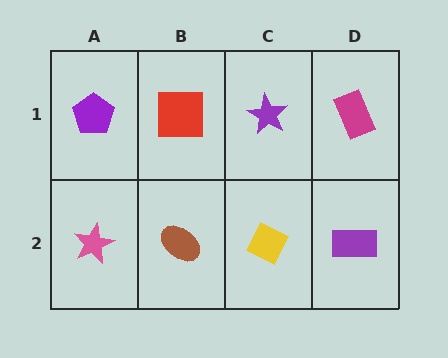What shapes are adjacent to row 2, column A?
A purple pentagon (row 1, column A), a brown ellipse (row 2, column B).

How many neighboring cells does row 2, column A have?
2.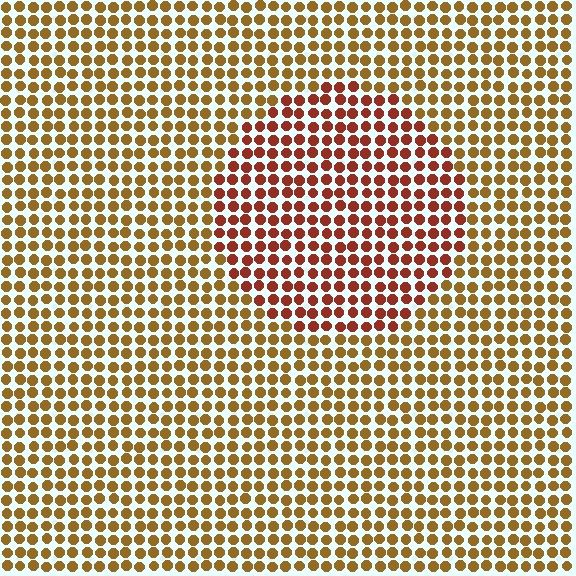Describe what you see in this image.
The image is filled with small brown elements in a uniform arrangement. A circle-shaped region is visible where the elements are tinted to a slightly different hue, forming a subtle color boundary.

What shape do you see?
I see a circle.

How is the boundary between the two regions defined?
The boundary is defined purely by a slight shift in hue (about 33 degrees). Spacing, size, and orientation are identical on both sides.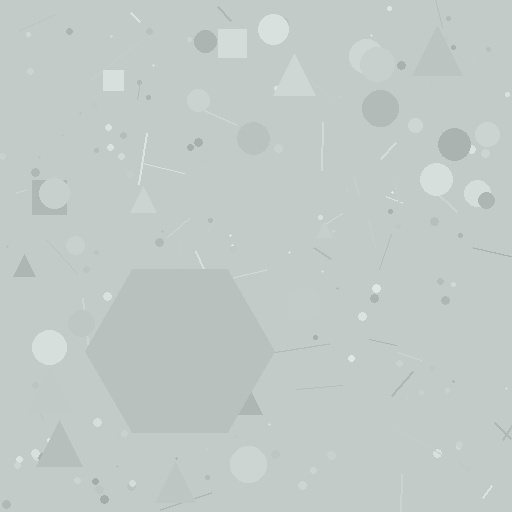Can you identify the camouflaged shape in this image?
The camouflaged shape is a hexagon.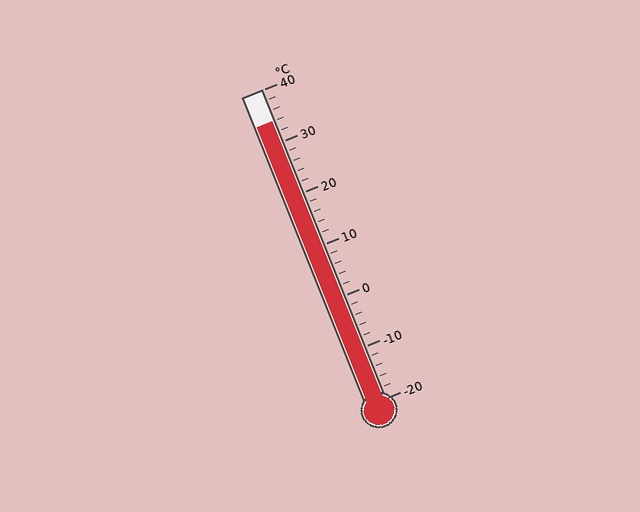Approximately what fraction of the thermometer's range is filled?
The thermometer is filled to approximately 90% of its range.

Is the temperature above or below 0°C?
The temperature is above 0°C.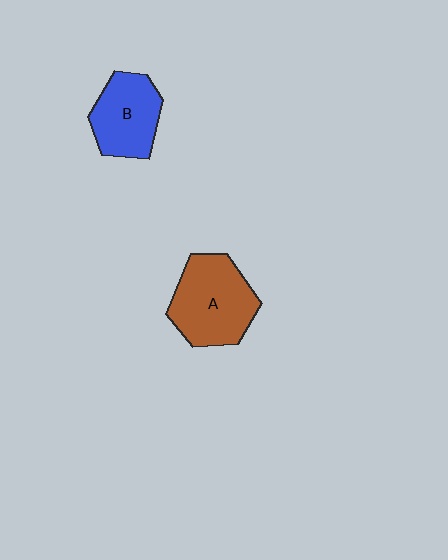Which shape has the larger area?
Shape A (brown).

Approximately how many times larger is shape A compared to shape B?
Approximately 1.3 times.